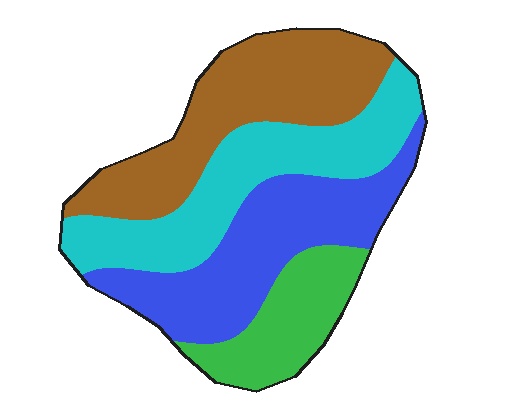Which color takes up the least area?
Green, at roughly 15%.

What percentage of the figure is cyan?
Cyan covers about 25% of the figure.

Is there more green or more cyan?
Cyan.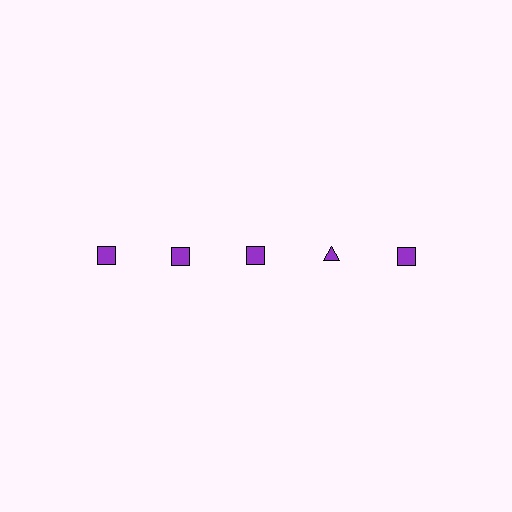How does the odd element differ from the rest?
It has a different shape: triangle instead of square.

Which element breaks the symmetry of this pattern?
The purple triangle in the top row, second from right column breaks the symmetry. All other shapes are purple squares.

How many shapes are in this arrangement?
There are 5 shapes arranged in a grid pattern.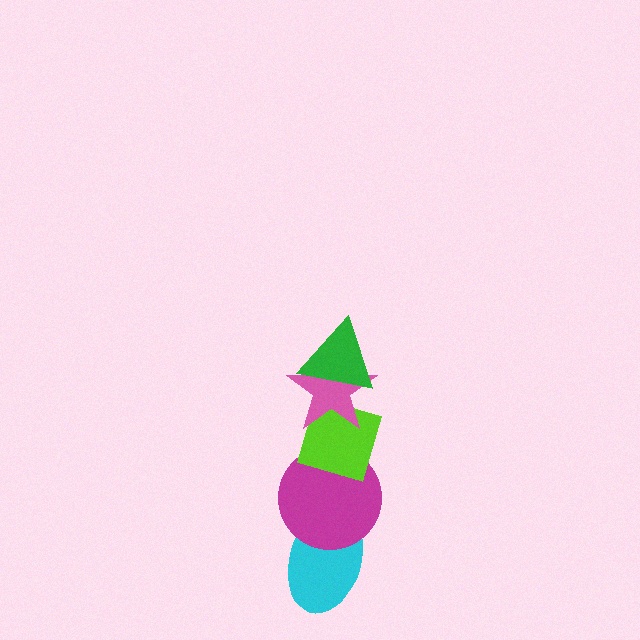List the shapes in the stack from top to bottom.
From top to bottom: the green triangle, the pink star, the lime diamond, the magenta circle, the cyan ellipse.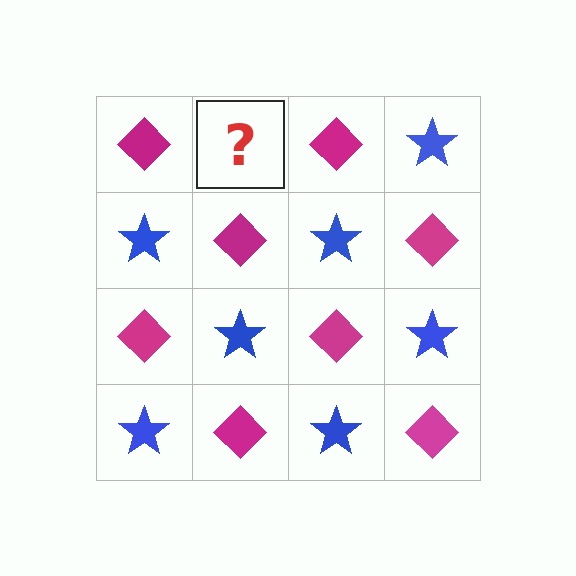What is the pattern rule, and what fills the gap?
The rule is that it alternates magenta diamond and blue star in a checkerboard pattern. The gap should be filled with a blue star.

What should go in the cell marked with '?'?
The missing cell should contain a blue star.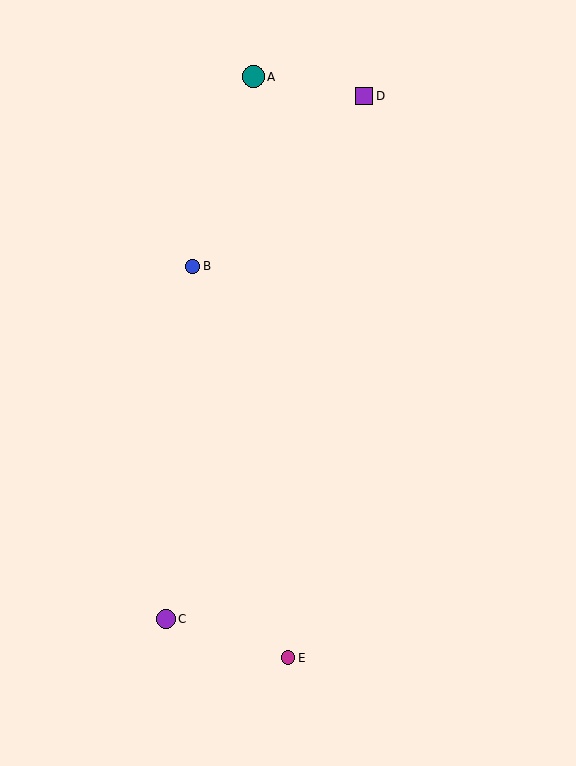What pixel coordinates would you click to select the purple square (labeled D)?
Click at (364, 96) to select the purple square D.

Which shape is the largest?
The teal circle (labeled A) is the largest.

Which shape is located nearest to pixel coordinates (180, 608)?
The purple circle (labeled C) at (166, 619) is nearest to that location.